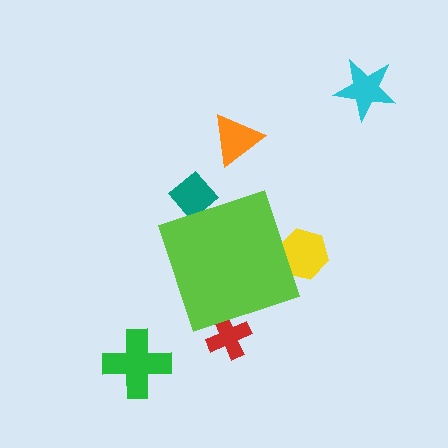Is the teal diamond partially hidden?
Yes, the teal diamond is partially hidden behind the lime diamond.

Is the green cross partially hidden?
No, the green cross is fully visible.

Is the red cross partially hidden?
Yes, the red cross is partially hidden behind the lime diamond.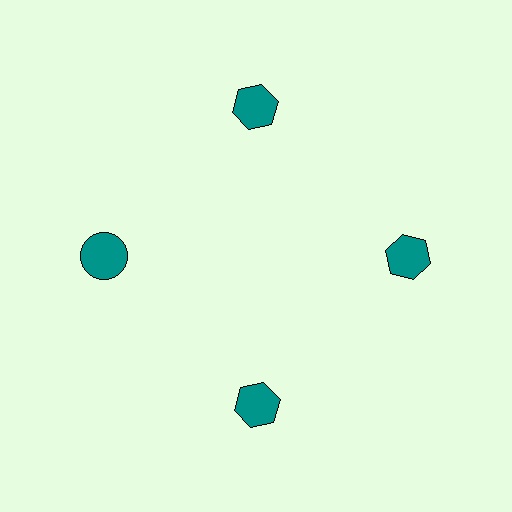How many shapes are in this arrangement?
There are 4 shapes arranged in a ring pattern.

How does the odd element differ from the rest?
It has a different shape: circle instead of hexagon.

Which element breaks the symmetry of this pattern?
The teal circle at roughly the 9 o'clock position breaks the symmetry. All other shapes are teal hexagons.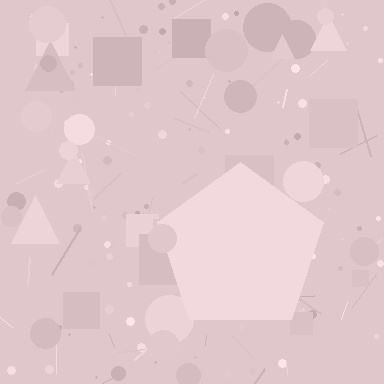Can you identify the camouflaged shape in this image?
The camouflaged shape is a pentagon.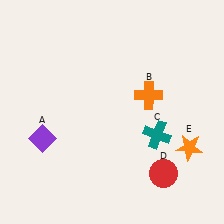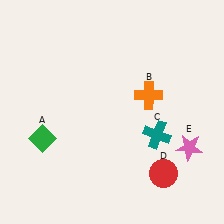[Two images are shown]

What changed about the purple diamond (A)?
In Image 1, A is purple. In Image 2, it changed to green.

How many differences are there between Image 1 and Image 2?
There are 2 differences between the two images.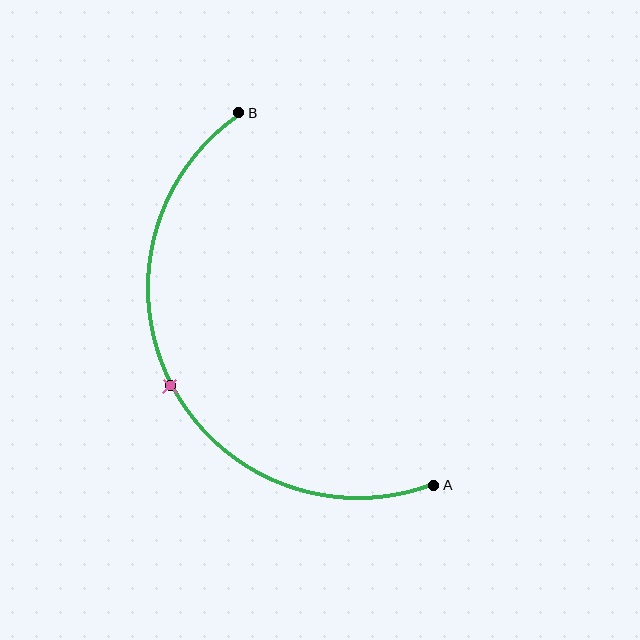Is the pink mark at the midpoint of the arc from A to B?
Yes. The pink mark lies on the arc at equal arc-length from both A and B — it is the arc midpoint.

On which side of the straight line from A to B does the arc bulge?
The arc bulges to the left of the straight line connecting A and B.